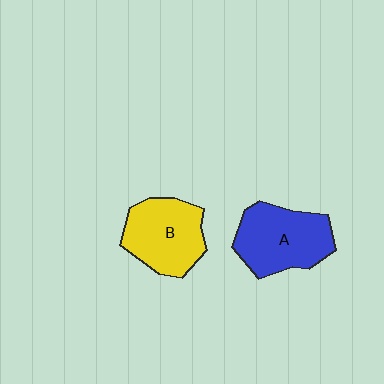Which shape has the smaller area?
Shape B (yellow).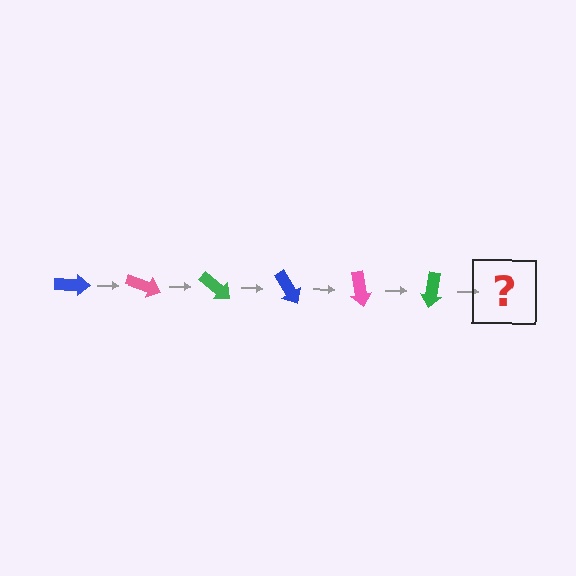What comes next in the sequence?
The next element should be a blue arrow, rotated 120 degrees from the start.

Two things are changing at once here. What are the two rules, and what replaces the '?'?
The two rules are that it rotates 20 degrees each step and the color cycles through blue, pink, and green. The '?' should be a blue arrow, rotated 120 degrees from the start.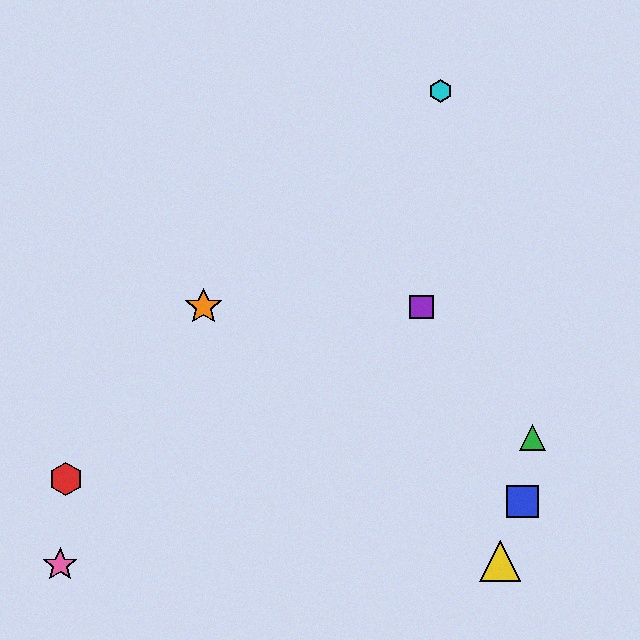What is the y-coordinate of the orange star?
The orange star is at y≈307.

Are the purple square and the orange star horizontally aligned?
Yes, both are at y≈307.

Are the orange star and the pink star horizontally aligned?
No, the orange star is at y≈307 and the pink star is at y≈565.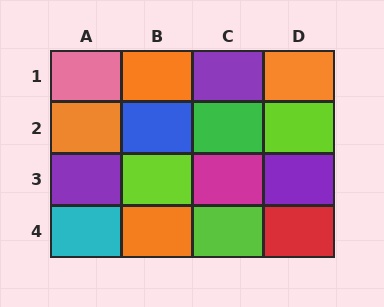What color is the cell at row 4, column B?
Orange.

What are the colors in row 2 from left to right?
Orange, blue, green, lime.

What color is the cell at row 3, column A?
Purple.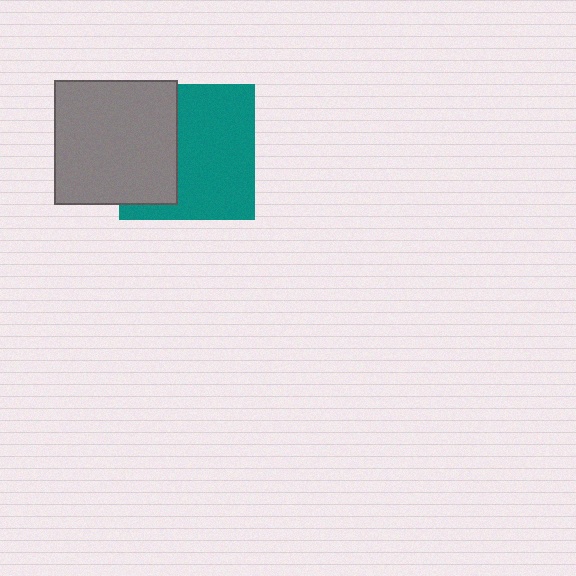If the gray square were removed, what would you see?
You would see the complete teal square.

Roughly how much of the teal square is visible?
About half of it is visible (roughly 62%).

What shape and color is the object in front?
The object in front is a gray square.